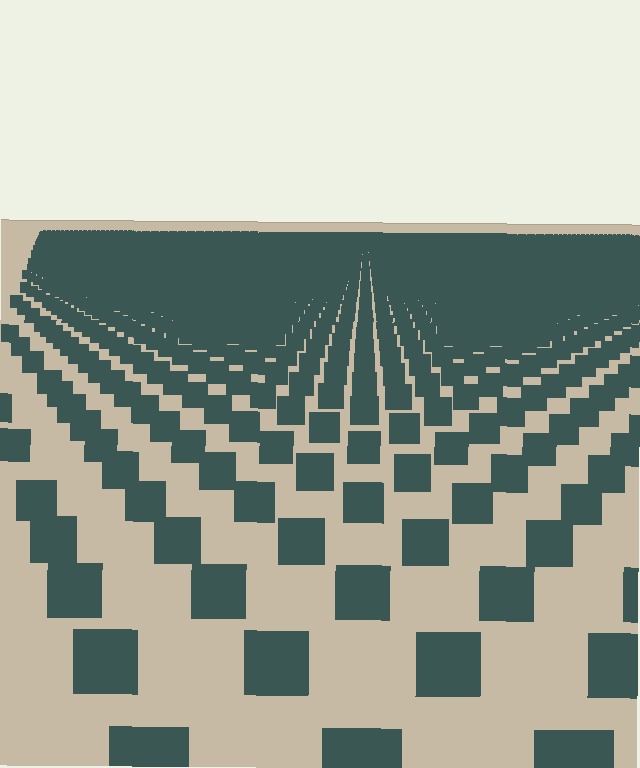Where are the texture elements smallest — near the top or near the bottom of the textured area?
Near the top.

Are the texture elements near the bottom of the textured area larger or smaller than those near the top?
Larger. Near the bottom, elements are closer to the viewer and appear at a bigger on-screen size.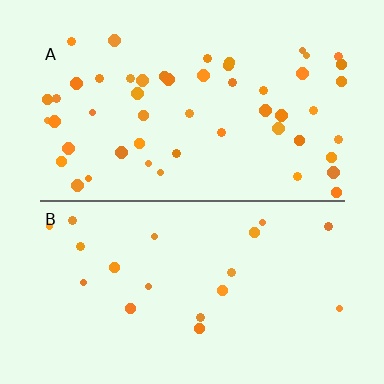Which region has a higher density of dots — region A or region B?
A (the top).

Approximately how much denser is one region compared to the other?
Approximately 2.7× — region A over region B.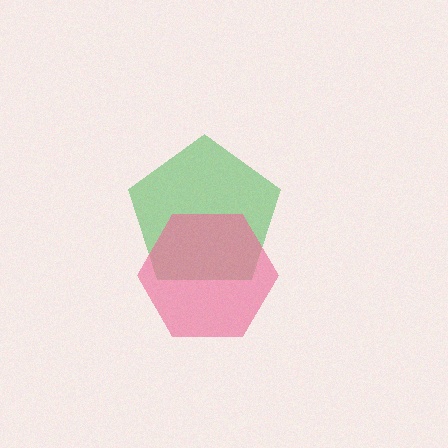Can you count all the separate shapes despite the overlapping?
Yes, there are 2 separate shapes.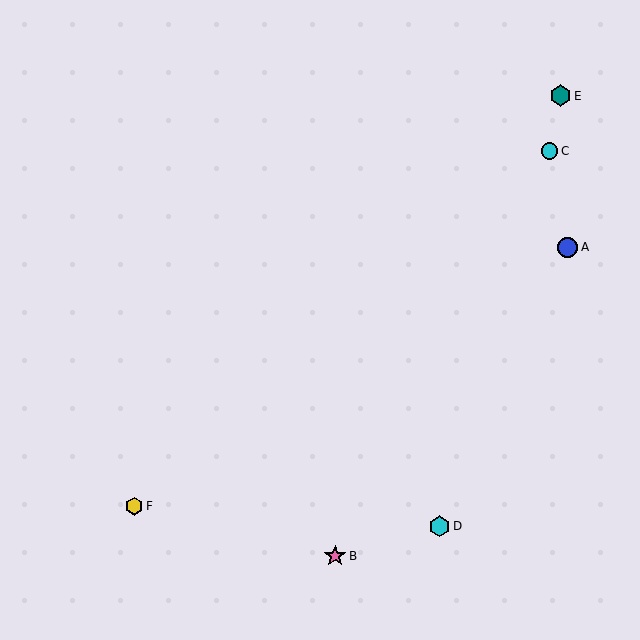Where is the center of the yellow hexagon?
The center of the yellow hexagon is at (134, 506).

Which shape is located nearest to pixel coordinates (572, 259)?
The blue circle (labeled A) at (568, 247) is nearest to that location.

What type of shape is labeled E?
Shape E is a teal hexagon.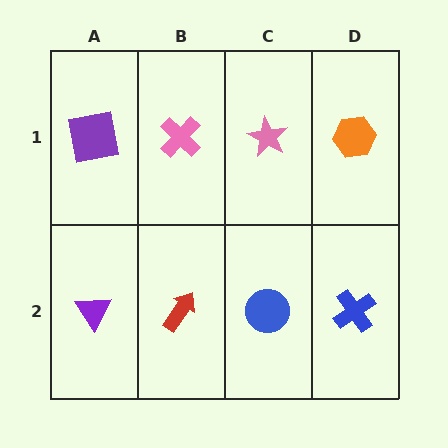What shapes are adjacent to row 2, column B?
A pink cross (row 1, column B), a purple triangle (row 2, column A), a blue circle (row 2, column C).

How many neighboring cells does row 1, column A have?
2.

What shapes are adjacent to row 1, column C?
A blue circle (row 2, column C), a pink cross (row 1, column B), an orange hexagon (row 1, column D).